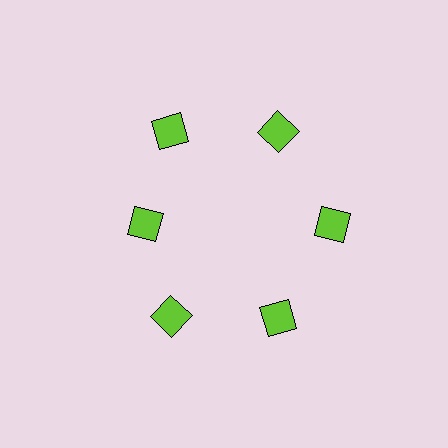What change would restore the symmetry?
The symmetry would be restored by moving it outward, back onto the ring so that all 6 squares sit at equal angles and equal distance from the center.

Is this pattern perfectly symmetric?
No. The 6 lime squares are arranged in a ring, but one element near the 9 o'clock position is pulled inward toward the center, breaking the 6-fold rotational symmetry.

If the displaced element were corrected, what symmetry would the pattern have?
It would have 6-fold rotational symmetry — the pattern would map onto itself every 60 degrees.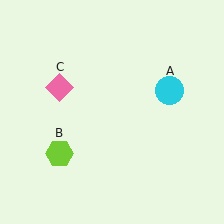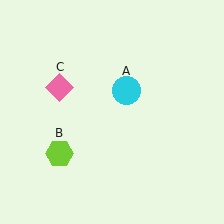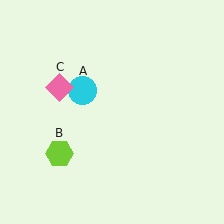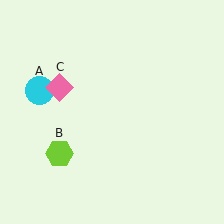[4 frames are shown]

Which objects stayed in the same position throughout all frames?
Lime hexagon (object B) and pink diamond (object C) remained stationary.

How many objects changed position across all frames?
1 object changed position: cyan circle (object A).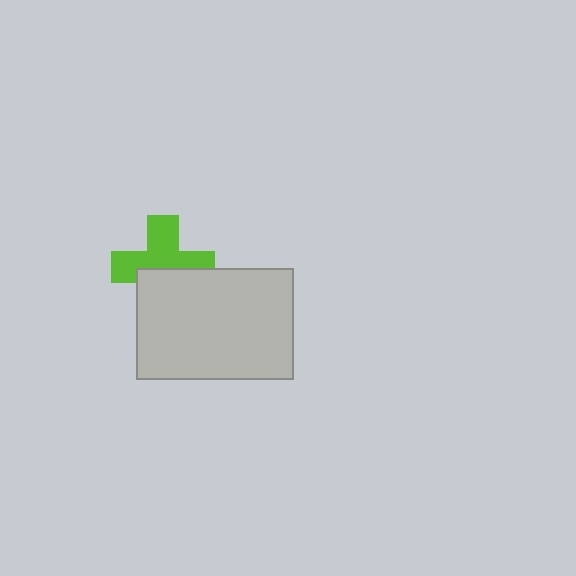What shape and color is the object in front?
The object in front is a light gray rectangle.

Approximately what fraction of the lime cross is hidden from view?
Roughly 43% of the lime cross is hidden behind the light gray rectangle.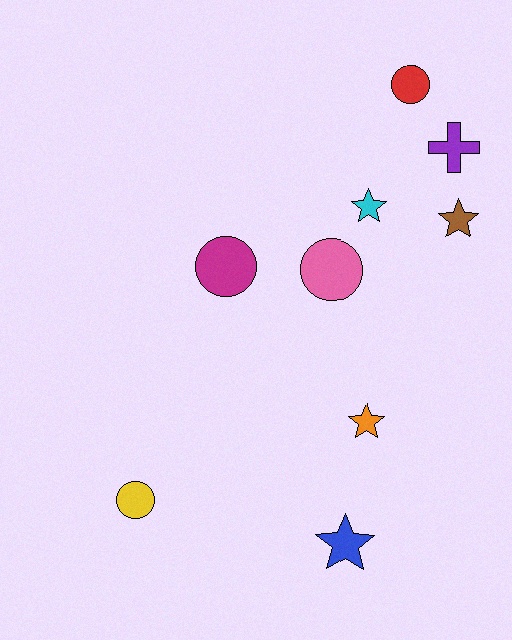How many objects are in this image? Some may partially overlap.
There are 9 objects.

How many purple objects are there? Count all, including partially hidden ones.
There is 1 purple object.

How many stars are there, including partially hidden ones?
There are 4 stars.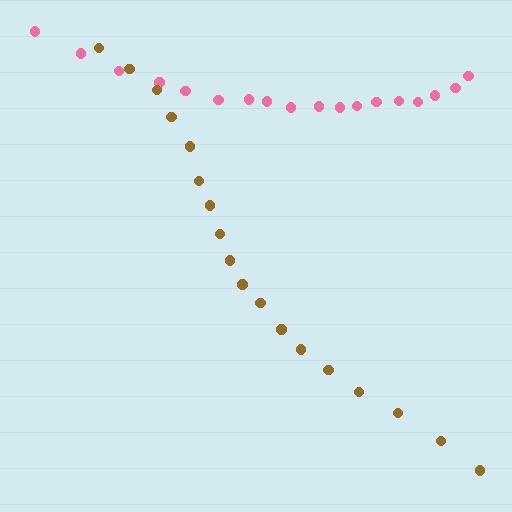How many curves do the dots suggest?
There are 2 distinct paths.